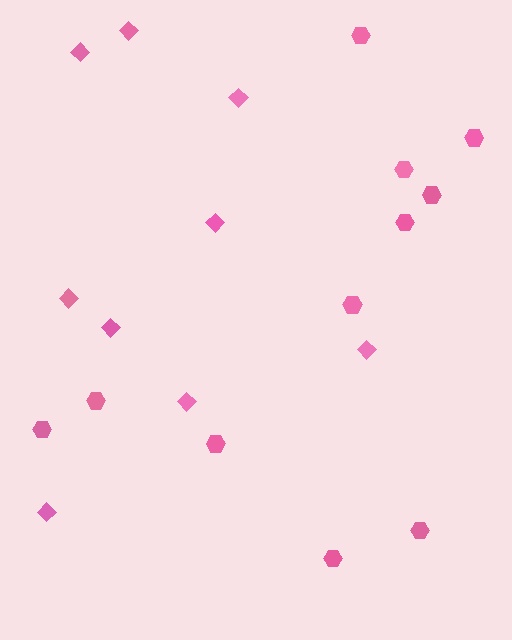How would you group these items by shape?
There are 2 groups: one group of diamonds (9) and one group of hexagons (11).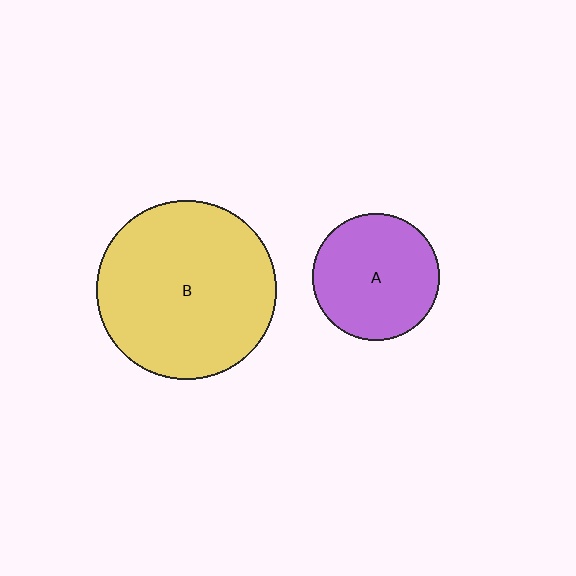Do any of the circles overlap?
No, none of the circles overlap.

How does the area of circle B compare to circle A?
Approximately 2.0 times.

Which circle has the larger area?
Circle B (yellow).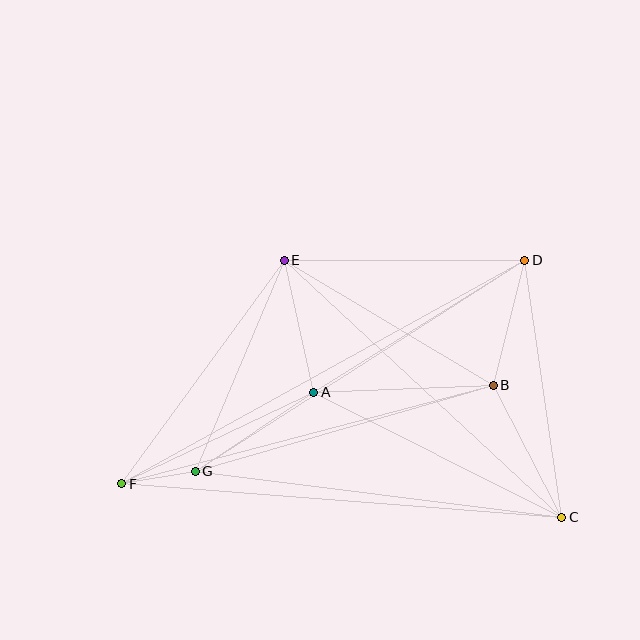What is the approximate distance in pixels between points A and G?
The distance between A and G is approximately 142 pixels.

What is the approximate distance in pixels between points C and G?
The distance between C and G is approximately 370 pixels.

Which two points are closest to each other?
Points F and G are closest to each other.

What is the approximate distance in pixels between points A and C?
The distance between A and C is approximately 278 pixels.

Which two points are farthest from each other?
Points D and F are farthest from each other.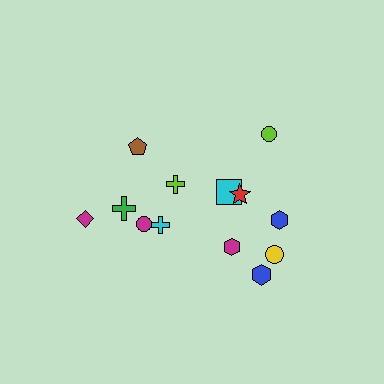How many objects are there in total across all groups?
There are 13 objects.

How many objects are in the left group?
There are 5 objects.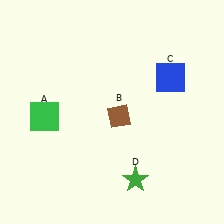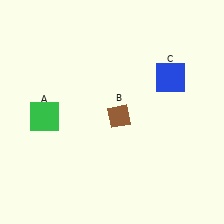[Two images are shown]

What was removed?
The green star (D) was removed in Image 2.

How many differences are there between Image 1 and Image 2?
There is 1 difference between the two images.